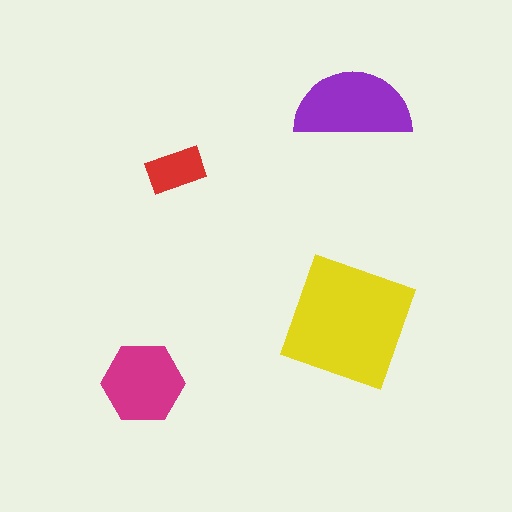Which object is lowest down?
The magenta hexagon is bottommost.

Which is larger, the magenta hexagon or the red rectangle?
The magenta hexagon.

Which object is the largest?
The yellow square.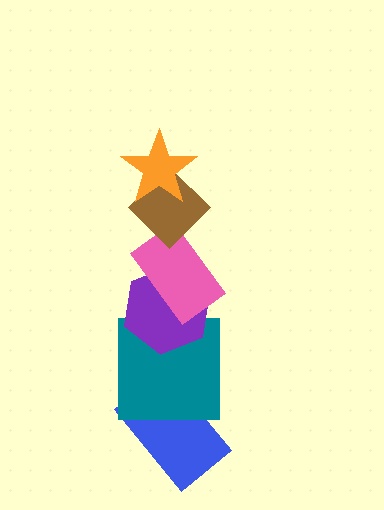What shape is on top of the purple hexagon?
The pink rectangle is on top of the purple hexagon.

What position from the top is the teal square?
The teal square is 5th from the top.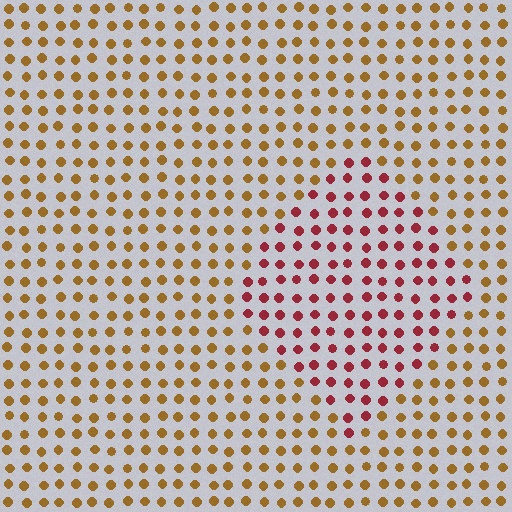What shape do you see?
I see a diamond.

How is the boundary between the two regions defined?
The boundary is defined purely by a slight shift in hue (about 47 degrees). Spacing, size, and orientation are identical on both sides.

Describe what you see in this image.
The image is filled with small brown elements in a uniform arrangement. A diamond-shaped region is visible where the elements are tinted to a slightly different hue, forming a subtle color boundary.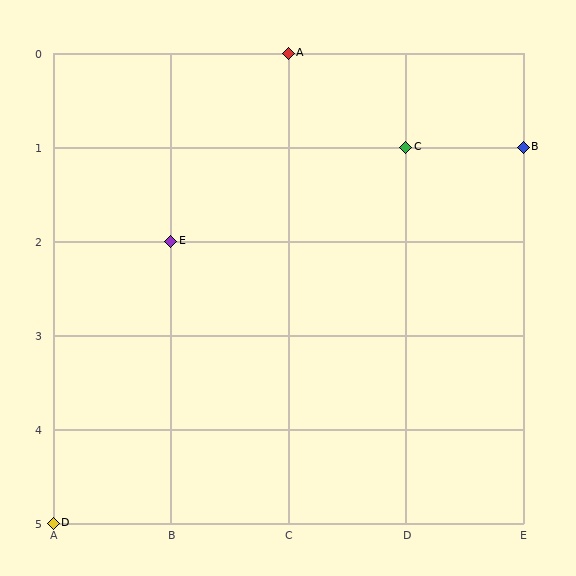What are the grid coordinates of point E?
Point E is at grid coordinates (B, 2).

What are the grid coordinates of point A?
Point A is at grid coordinates (C, 0).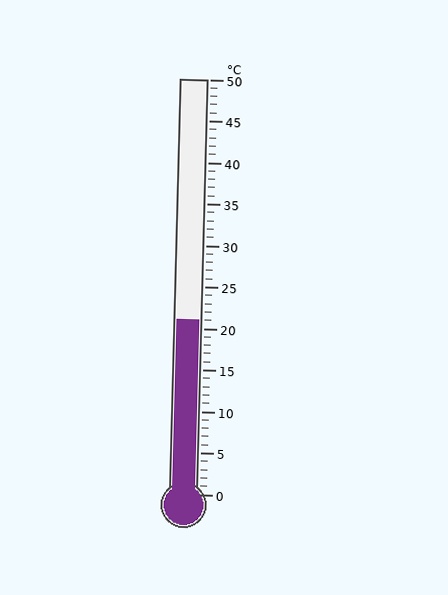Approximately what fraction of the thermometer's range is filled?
The thermometer is filled to approximately 40% of its range.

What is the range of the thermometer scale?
The thermometer scale ranges from 0°C to 50°C.